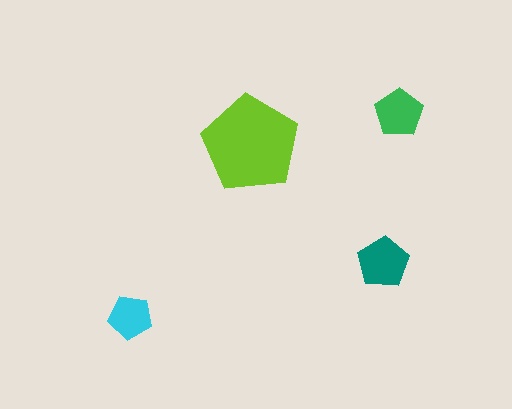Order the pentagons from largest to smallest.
the lime one, the teal one, the green one, the cyan one.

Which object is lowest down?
The cyan pentagon is bottommost.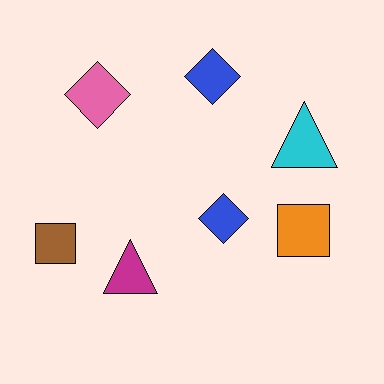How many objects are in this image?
There are 7 objects.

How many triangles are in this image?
There are 2 triangles.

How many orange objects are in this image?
There is 1 orange object.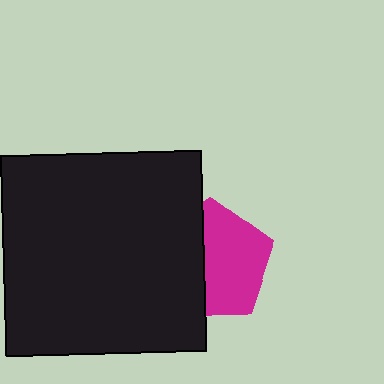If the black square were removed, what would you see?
You would see the complete magenta pentagon.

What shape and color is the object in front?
The object in front is a black square.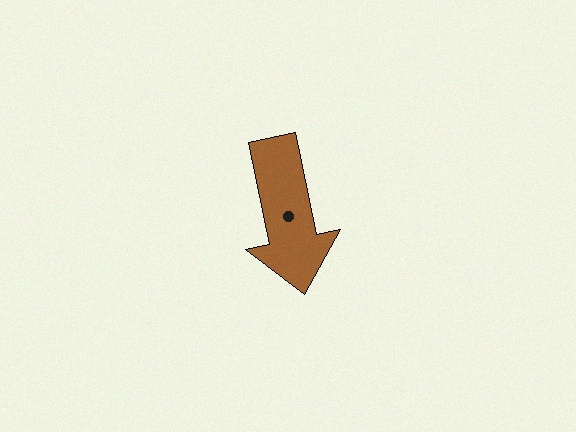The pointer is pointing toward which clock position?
Roughly 6 o'clock.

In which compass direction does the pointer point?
South.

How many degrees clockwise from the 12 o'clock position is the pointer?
Approximately 168 degrees.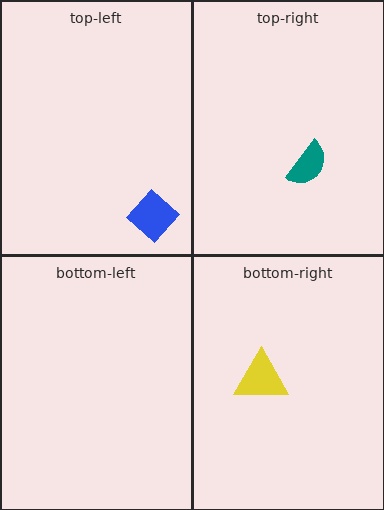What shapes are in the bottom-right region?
The yellow triangle.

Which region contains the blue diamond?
The top-left region.